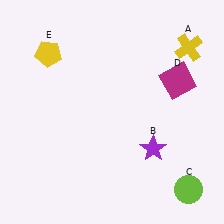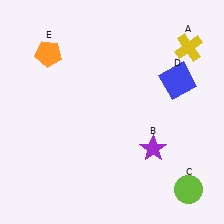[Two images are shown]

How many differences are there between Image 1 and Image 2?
There are 2 differences between the two images.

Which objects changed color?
D changed from magenta to blue. E changed from yellow to orange.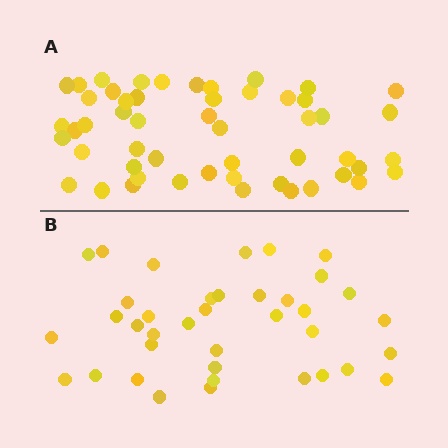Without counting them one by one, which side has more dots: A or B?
Region A (the top region) has more dots.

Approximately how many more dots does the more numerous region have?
Region A has approximately 15 more dots than region B.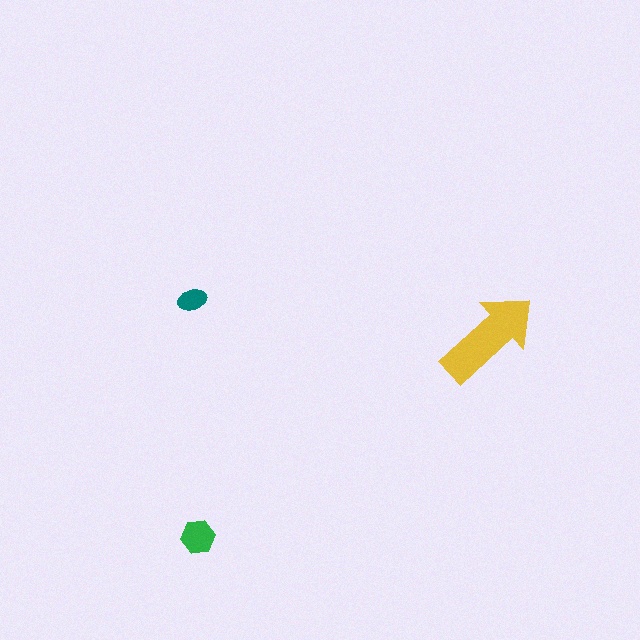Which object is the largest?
The yellow arrow.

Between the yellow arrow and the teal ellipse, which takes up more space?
The yellow arrow.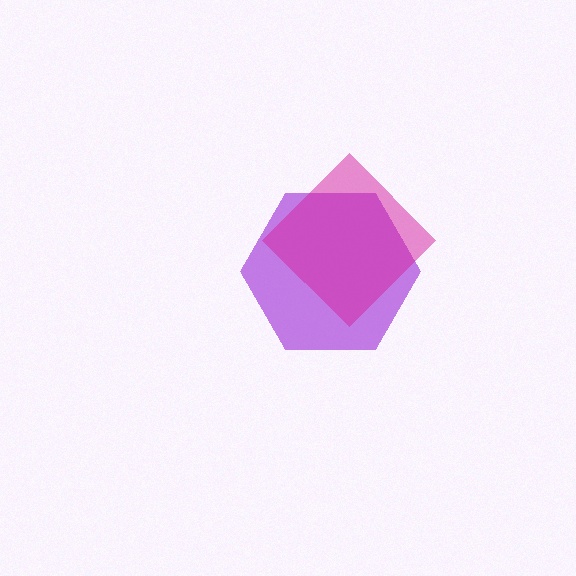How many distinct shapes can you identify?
There are 2 distinct shapes: a purple hexagon, a magenta diamond.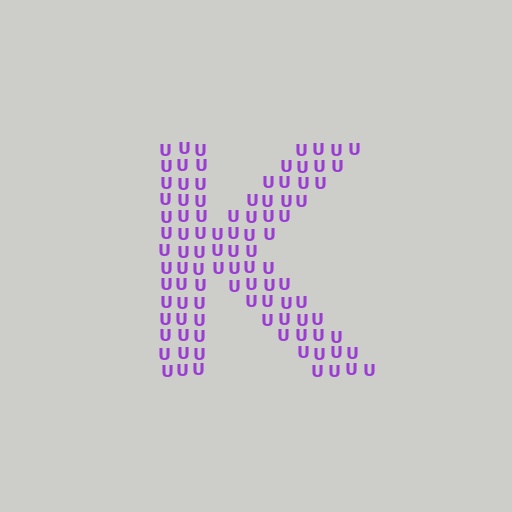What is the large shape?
The large shape is the letter K.